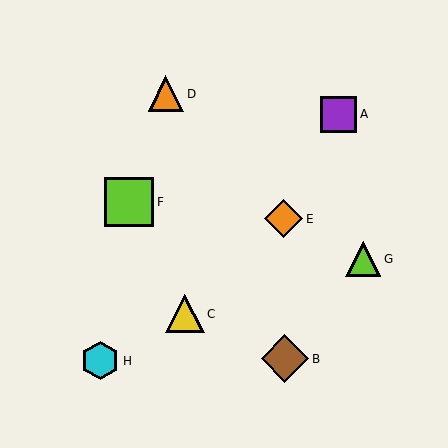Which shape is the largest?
The lime square (labeled F) is the largest.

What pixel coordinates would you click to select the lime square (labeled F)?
Click at (129, 202) to select the lime square F.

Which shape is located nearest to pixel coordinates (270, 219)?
The orange diamond (labeled E) at (284, 219) is nearest to that location.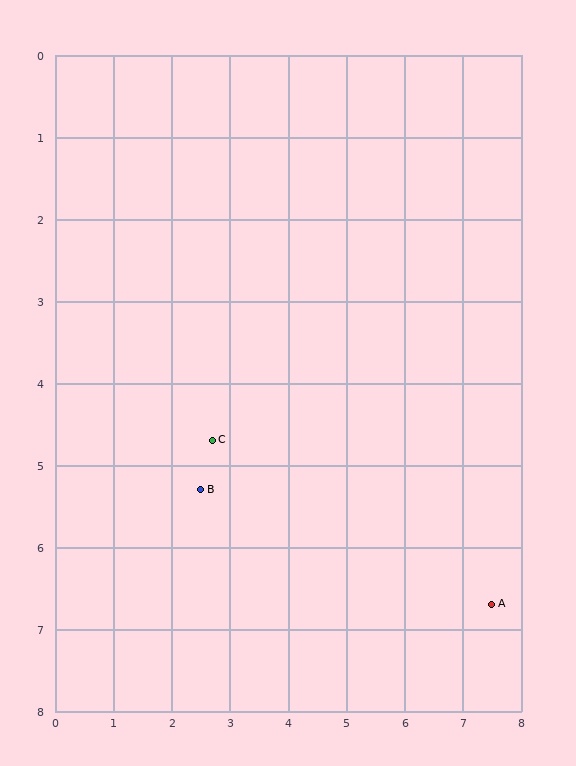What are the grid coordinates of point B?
Point B is at approximately (2.5, 5.3).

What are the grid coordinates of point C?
Point C is at approximately (2.7, 4.7).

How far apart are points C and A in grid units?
Points C and A are about 5.2 grid units apart.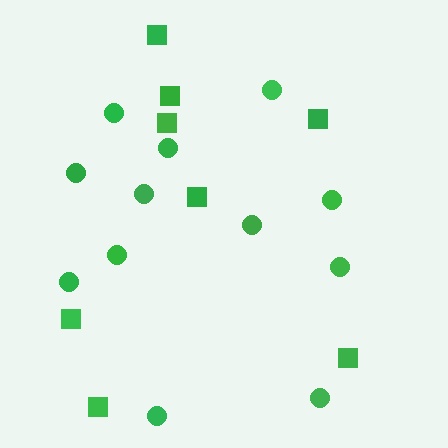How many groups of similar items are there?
There are 2 groups: one group of circles (12) and one group of squares (8).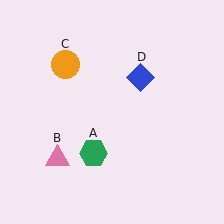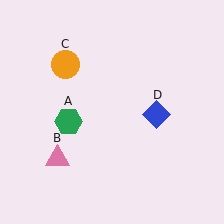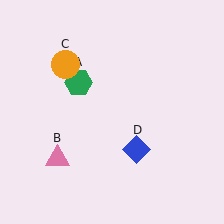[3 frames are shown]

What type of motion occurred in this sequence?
The green hexagon (object A), blue diamond (object D) rotated clockwise around the center of the scene.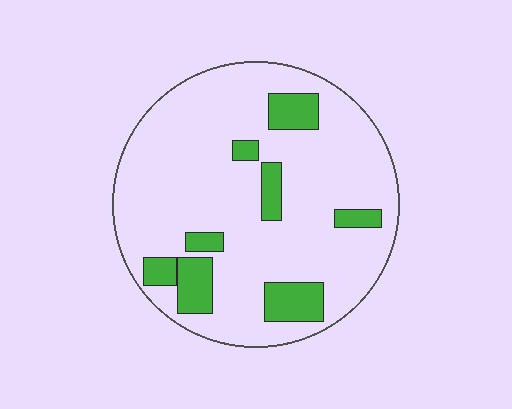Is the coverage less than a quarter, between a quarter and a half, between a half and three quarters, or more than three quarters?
Less than a quarter.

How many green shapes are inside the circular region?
8.